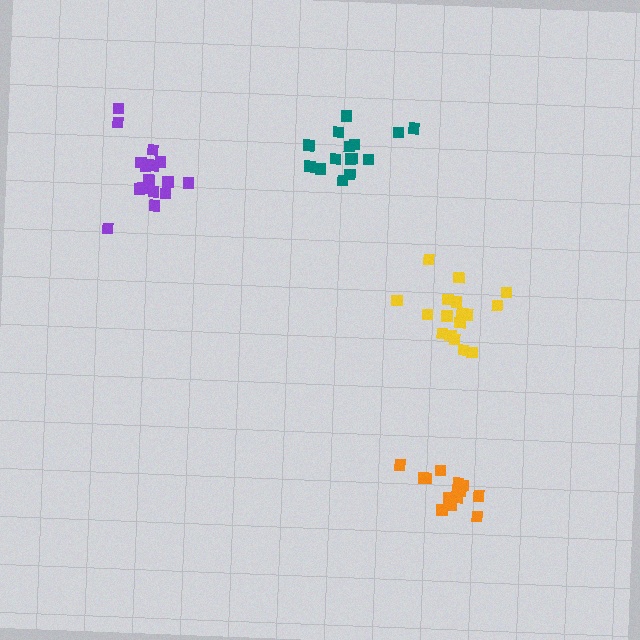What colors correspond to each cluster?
The clusters are colored: teal, orange, purple, yellow.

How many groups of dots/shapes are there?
There are 4 groups.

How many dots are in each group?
Group 1: 15 dots, Group 2: 14 dots, Group 3: 17 dots, Group 4: 17 dots (63 total).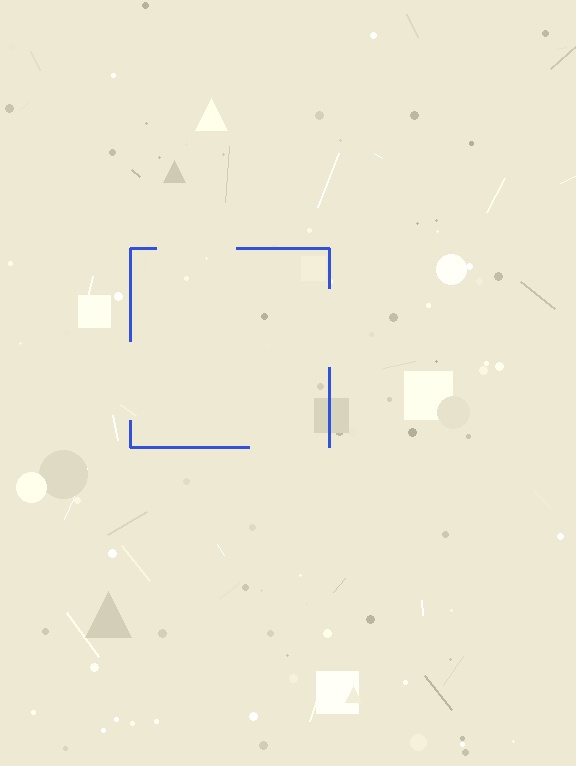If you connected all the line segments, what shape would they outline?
They would outline a square.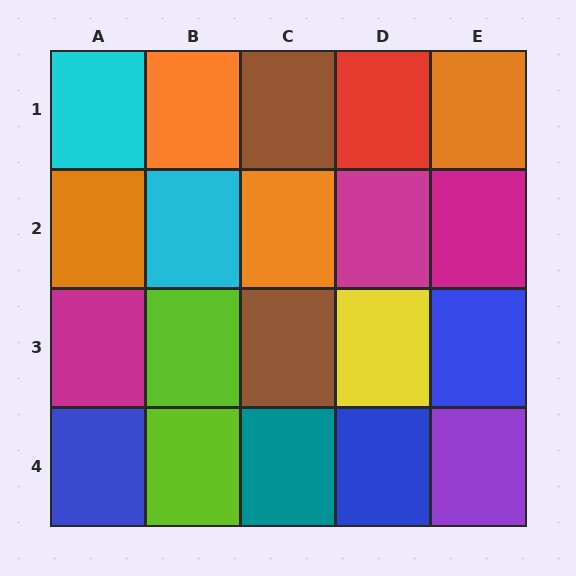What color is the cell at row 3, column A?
Magenta.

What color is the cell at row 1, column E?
Orange.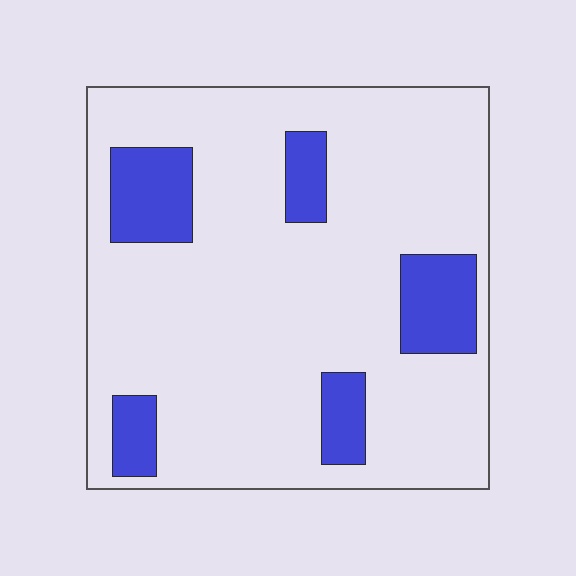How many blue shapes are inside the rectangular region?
5.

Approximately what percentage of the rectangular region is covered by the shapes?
Approximately 15%.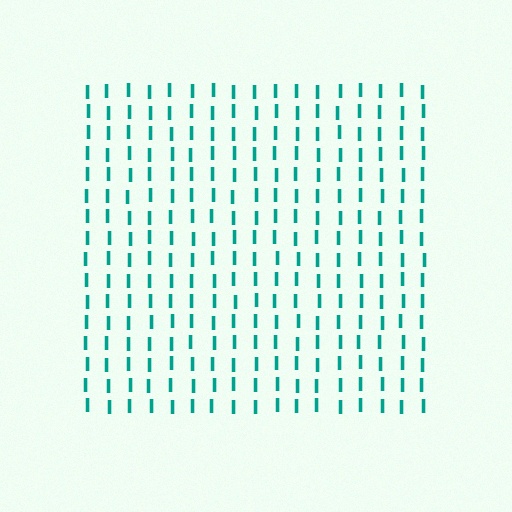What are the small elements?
The small elements are letter I's.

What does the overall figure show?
The overall figure shows a square.